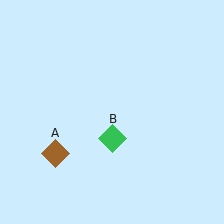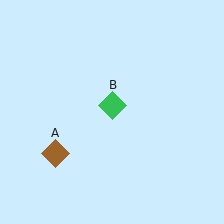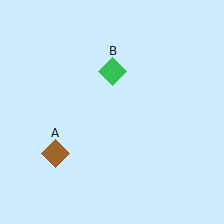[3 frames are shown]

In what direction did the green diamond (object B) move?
The green diamond (object B) moved up.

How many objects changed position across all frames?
1 object changed position: green diamond (object B).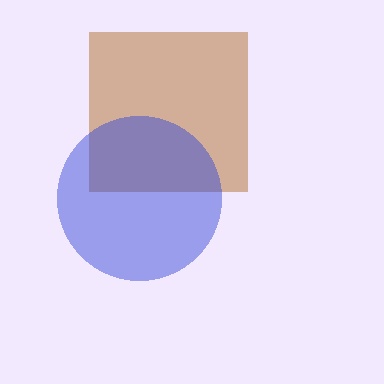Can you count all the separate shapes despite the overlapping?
Yes, there are 2 separate shapes.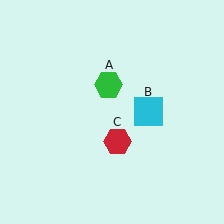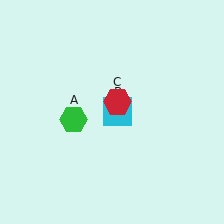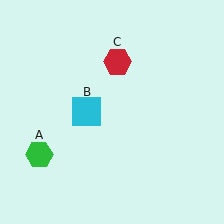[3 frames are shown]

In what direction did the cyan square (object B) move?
The cyan square (object B) moved left.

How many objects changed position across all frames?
3 objects changed position: green hexagon (object A), cyan square (object B), red hexagon (object C).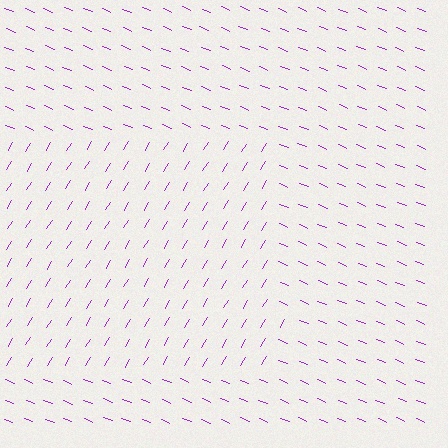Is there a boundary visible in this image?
Yes, there is a texture boundary formed by a change in line orientation.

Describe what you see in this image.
The image is filled with small purple line segments. A rectangle region in the image has lines oriented differently from the surrounding lines, creating a visible texture boundary.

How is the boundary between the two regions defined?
The boundary is defined purely by a change in line orientation (approximately 81 degrees difference). All lines are the same color and thickness.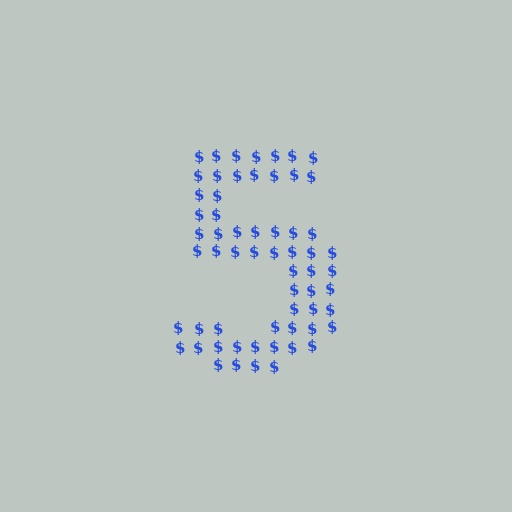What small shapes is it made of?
It is made of small dollar signs.